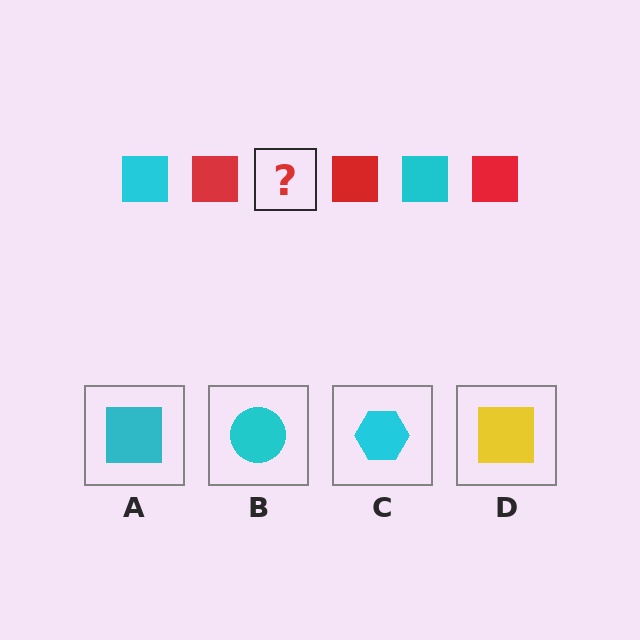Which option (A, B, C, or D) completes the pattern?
A.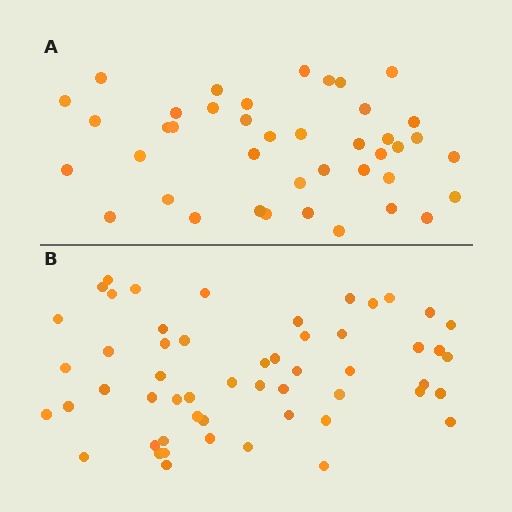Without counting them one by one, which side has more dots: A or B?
Region B (the bottom region) has more dots.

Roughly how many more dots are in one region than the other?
Region B has approximately 15 more dots than region A.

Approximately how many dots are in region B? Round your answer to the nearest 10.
About 50 dots. (The exact count is 54, which rounds to 50.)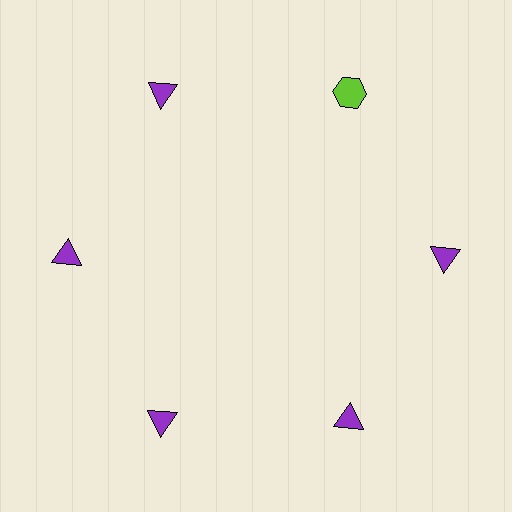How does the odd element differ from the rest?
It differs in both color (lime instead of purple) and shape (hexagon instead of triangle).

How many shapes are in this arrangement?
There are 6 shapes arranged in a ring pattern.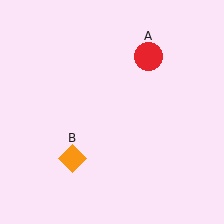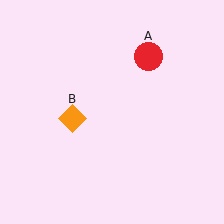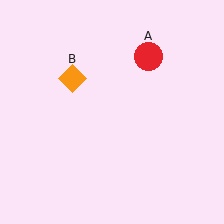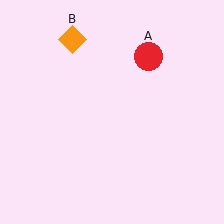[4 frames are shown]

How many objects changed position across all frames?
1 object changed position: orange diamond (object B).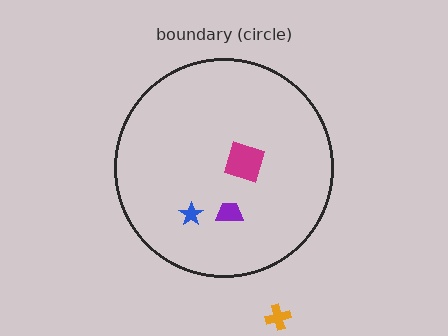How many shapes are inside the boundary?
3 inside, 1 outside.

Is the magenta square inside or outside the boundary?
Inside.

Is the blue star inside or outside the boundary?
Inside.